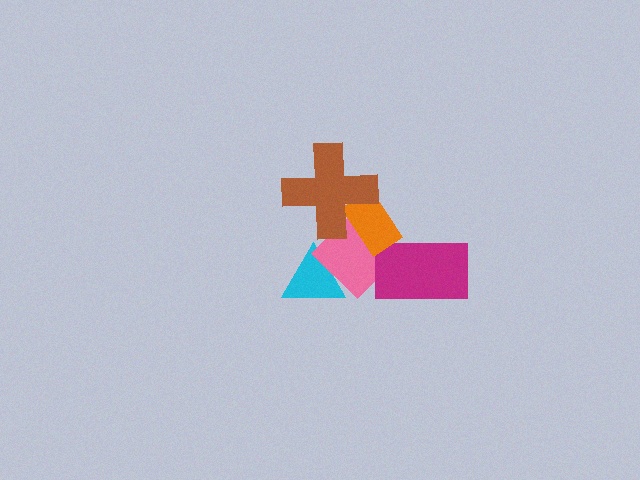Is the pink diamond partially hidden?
Yes, it is partially covered by another shape.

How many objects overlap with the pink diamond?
4 objects overlap with the pink diamond.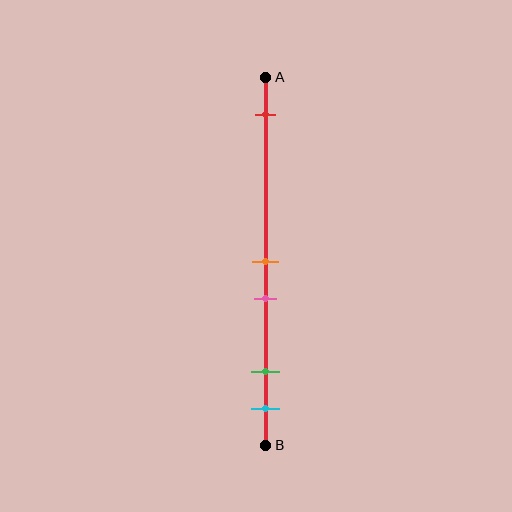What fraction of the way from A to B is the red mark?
The red mark is approximately 10% (0.1) of the way from A to B.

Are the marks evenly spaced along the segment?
No, the marks are not evenly spaced.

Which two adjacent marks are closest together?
The orange and pink marks are the closest adjacent pair.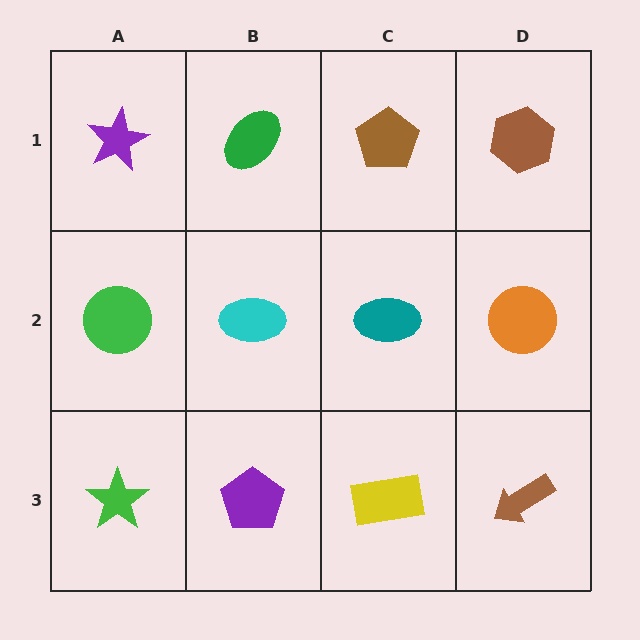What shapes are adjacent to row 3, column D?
An orange circle (row 2, column D), a yellow rectangle (row 3, column C).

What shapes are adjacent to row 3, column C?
A teal ellipse (row 2, column C), a purple pentagon (row 3, column B), a brown arrow (row 3, column D).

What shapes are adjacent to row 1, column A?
A green circle (row 2, column A), a green ellipse (row 1, column B).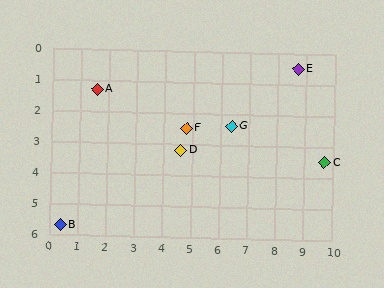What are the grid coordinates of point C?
Point C is at approximately (9.7, 3.5).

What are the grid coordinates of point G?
Point G is at approximately (6.4, 2.4).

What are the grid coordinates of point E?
Point E is at approximately (8.7, 0.5).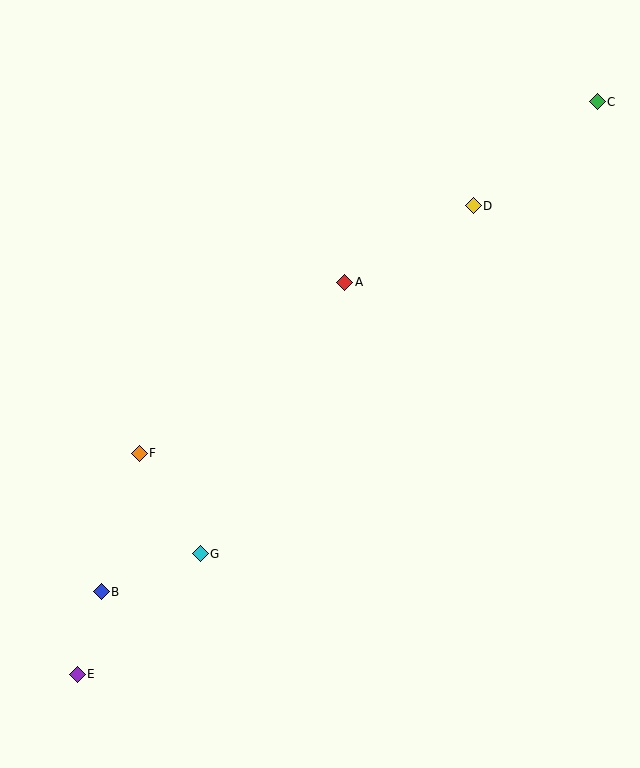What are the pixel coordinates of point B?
Point B is at (101, 592).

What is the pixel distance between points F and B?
The distance between F and B is 144 pixels.